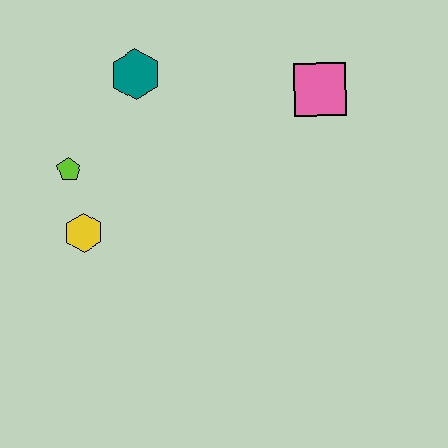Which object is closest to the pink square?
The teal hexagon is closest to the pink square.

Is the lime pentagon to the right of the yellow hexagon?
No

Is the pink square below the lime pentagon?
No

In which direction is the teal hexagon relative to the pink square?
The teal hexagon is to the left of the pink square.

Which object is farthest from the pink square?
The yellow hexagon is farthest from the pink square.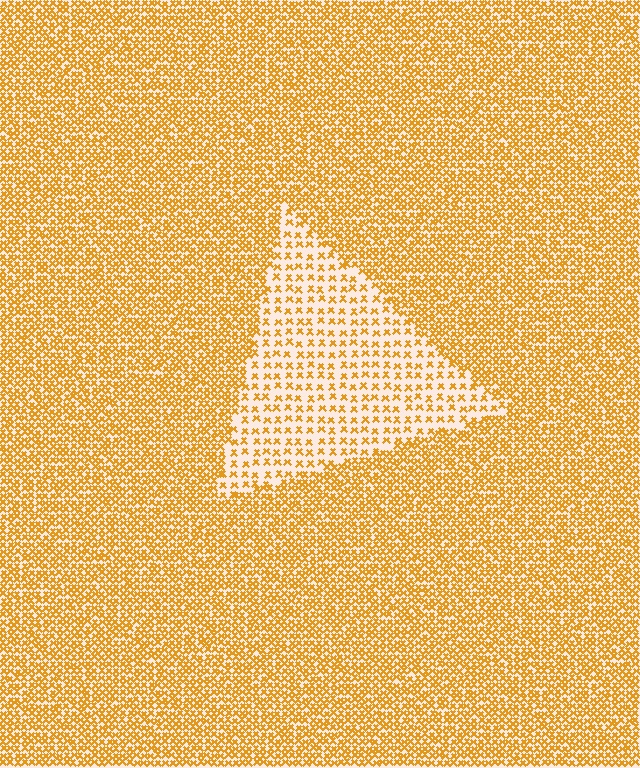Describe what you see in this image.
The image contains small orange elements arranged at two different densities. A triangle-shaped region is visible where the elements are less densely packed than the surrounding area.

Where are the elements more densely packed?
The elements are more densely packed outside the triangle boundary.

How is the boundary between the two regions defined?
The boundary is defined by a change in element density (approximately 2.4x ratio). All elements are the same color, size, and shape.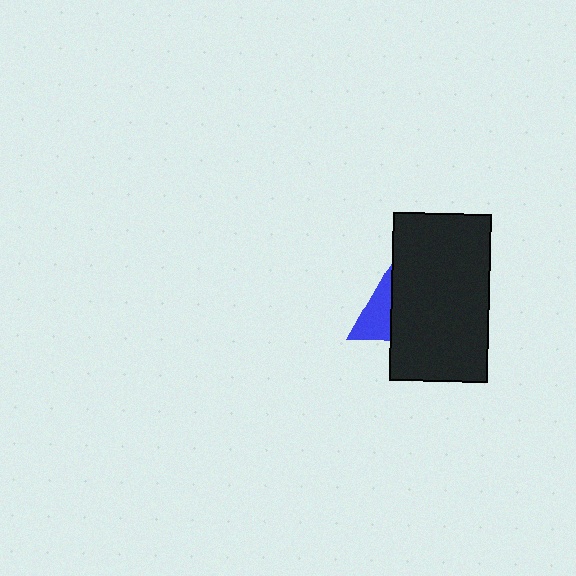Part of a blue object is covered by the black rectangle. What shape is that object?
It is a triangle.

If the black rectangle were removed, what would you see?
You would see the complete blue triangle.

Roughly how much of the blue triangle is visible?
About half of it is visible (roughly 45%).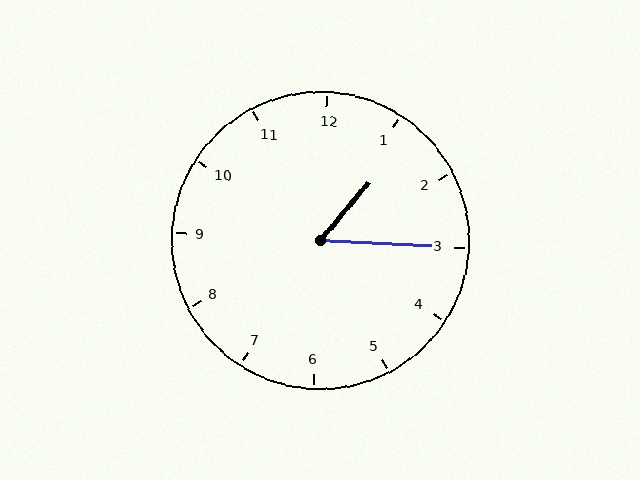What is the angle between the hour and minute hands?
Approximately 52 degrees.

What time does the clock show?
1:15.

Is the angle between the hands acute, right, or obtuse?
It is acute.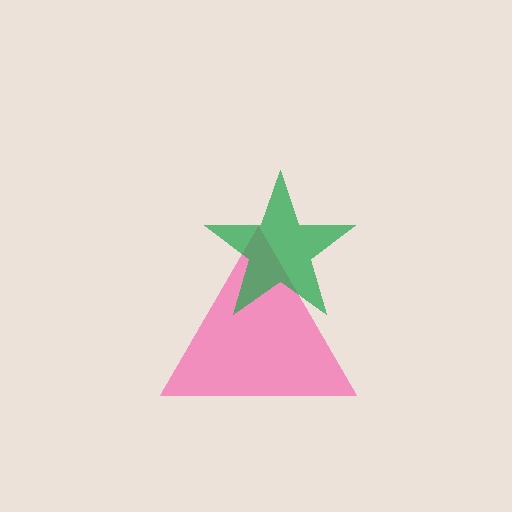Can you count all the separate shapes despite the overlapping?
Yes, there are 2 separate shapes.